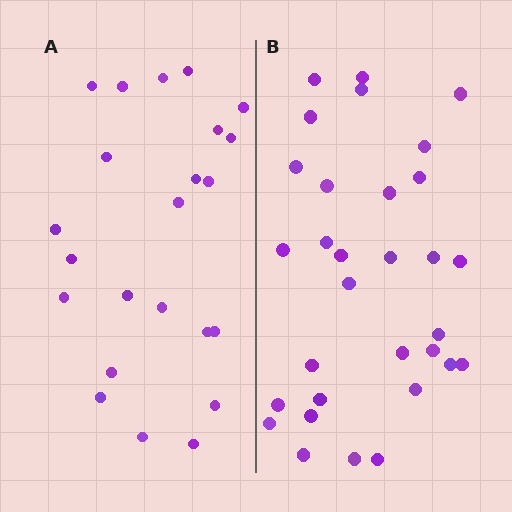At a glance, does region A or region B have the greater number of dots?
Region B (the right region) has more dots.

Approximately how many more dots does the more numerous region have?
Region B has roughly 8 or so more dots than region A.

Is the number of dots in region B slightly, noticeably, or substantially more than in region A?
Region B has noticeably more, but not dramatically so. The ratio is roughly 1.3 to 1.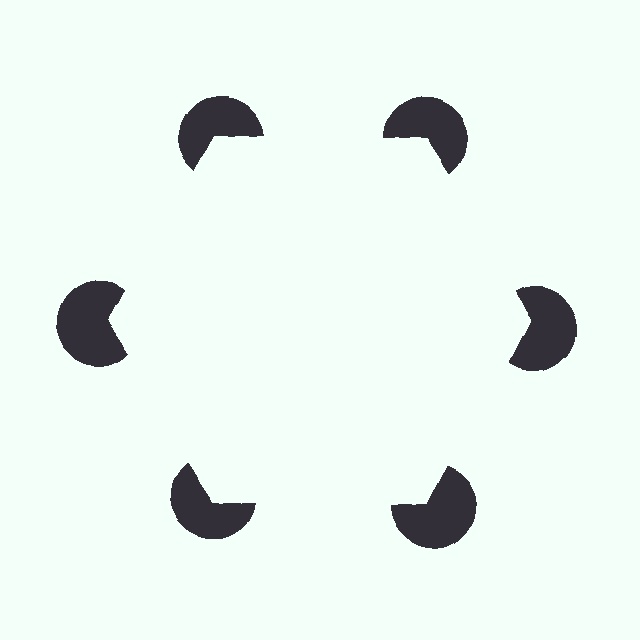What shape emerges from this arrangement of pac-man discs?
An illusory hexagon — its edges are inferred from the aligned wedge cuts in the pac-man discs, not physically drawn.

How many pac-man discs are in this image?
There are 6 — one at each vertex of the illusory hexagon.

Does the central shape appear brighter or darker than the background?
It typically appears slightly brighter than the background, even though no actual brightness change is drawn.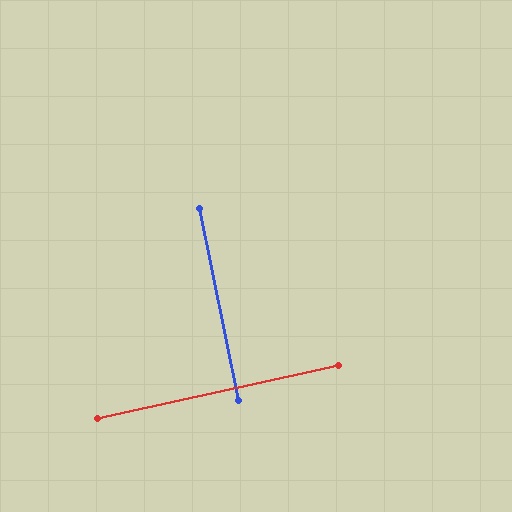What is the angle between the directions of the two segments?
Approximately 89 degrees.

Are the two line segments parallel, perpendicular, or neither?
Perpendicular — they meet at approximately 89°.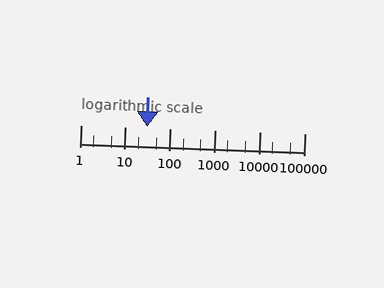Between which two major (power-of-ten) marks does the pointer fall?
The pointer is between 10 and 100.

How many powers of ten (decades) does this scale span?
The scale spans 5 decades, from 1 to 100000.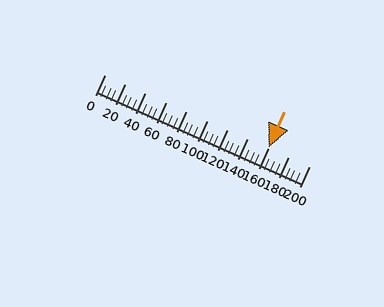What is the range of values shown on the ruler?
The ruler shows values from 0 to 200.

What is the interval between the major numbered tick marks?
The major tick marks are spaced 20 units apart.